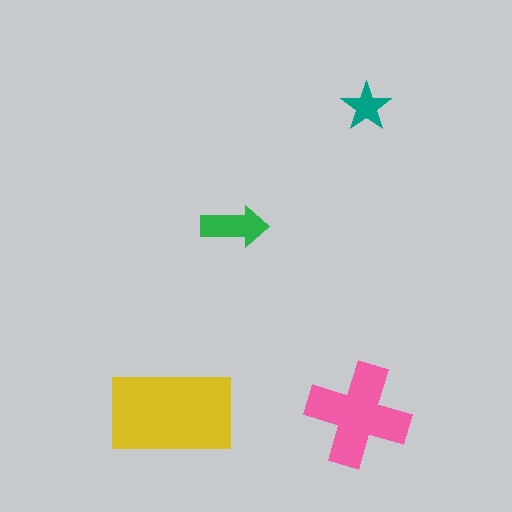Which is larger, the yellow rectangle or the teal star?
The yellow rectangle.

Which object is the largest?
The yellow rectangle.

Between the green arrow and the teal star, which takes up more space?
The green arrow.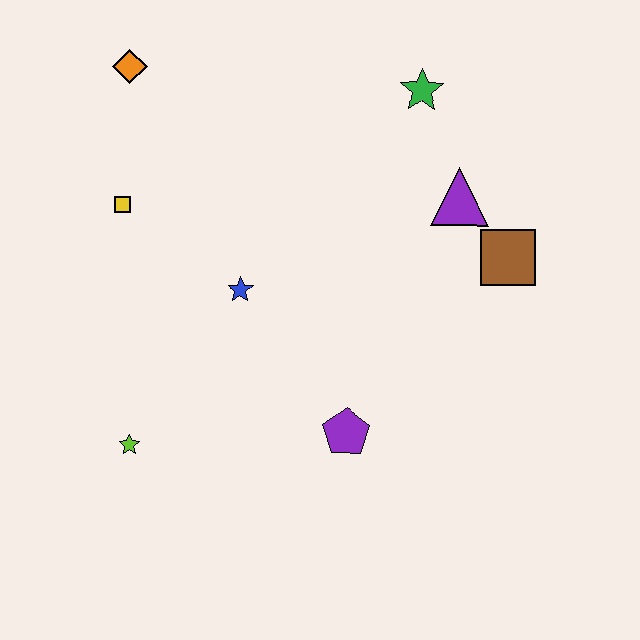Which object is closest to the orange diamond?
The yellow square is closest to the orange diamond.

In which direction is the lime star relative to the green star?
The lime star is below the green star.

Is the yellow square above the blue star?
Yes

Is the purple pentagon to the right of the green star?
No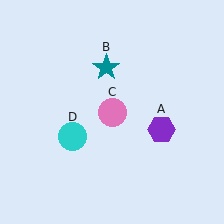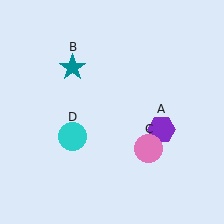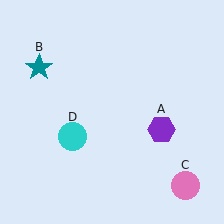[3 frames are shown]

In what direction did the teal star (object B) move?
The teal star (object B) moved left.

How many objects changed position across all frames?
2 objects changed position: teal star (object B), pink circle (object C).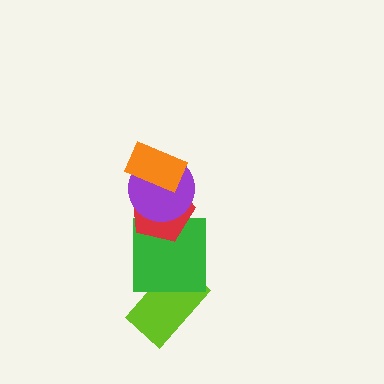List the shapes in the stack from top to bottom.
From top to bottom: the orange rectangle, the purple circle, the red pentagon, the green square, the lime rectangle.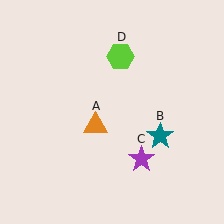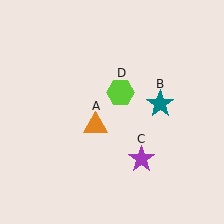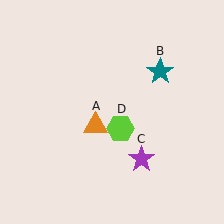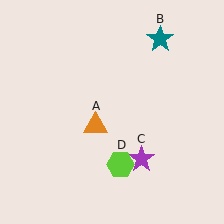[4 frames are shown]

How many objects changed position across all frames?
2 objects changed position: teal star (object B), lime hexagon (object D).